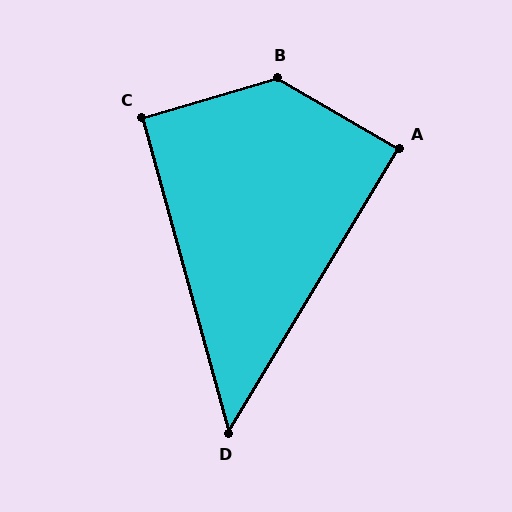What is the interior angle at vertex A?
Approximately 89 degrees (approximately right).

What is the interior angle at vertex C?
Approximately 91 degrees (approximately right).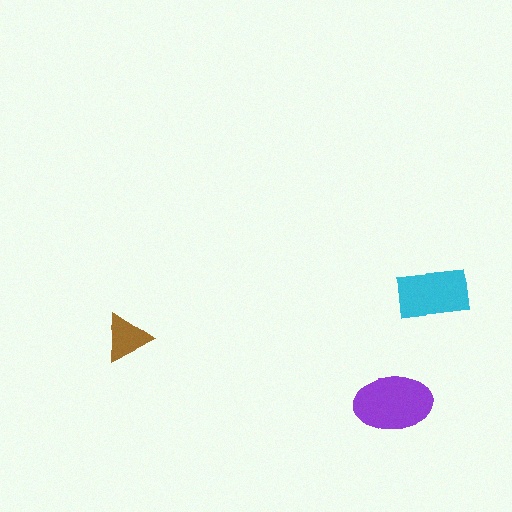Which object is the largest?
The purple ellipse.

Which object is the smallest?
The brown triangle.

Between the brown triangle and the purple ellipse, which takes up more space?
The purple ellipse.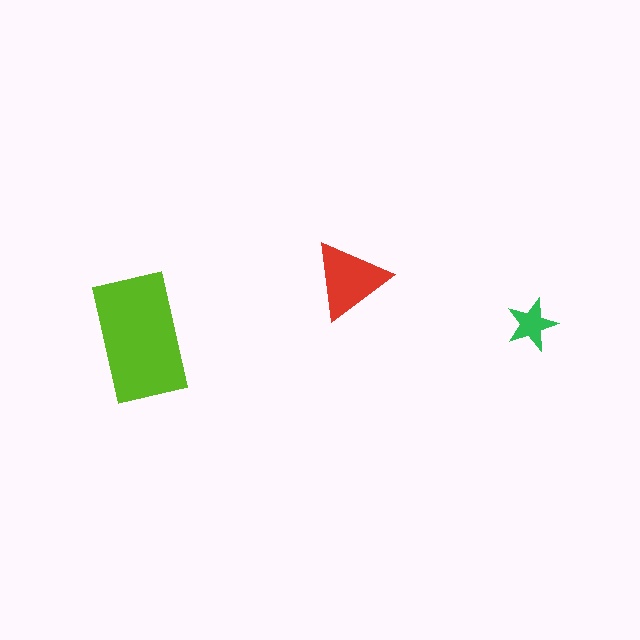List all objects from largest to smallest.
The lime rectangle, the red triangle, the green star.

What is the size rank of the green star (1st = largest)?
3rd.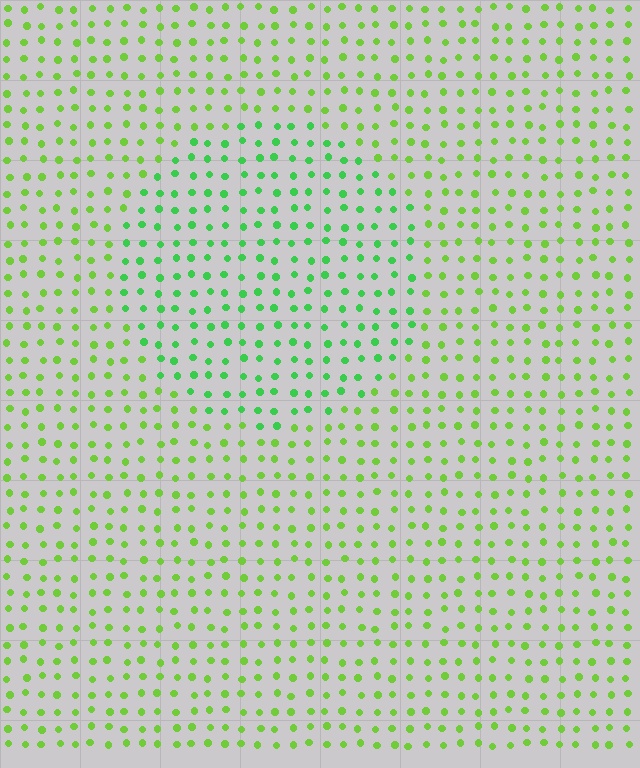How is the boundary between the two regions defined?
The boundary is defined purely by a slight shift in hue (about 30 degrees). Spacing, size, and orientation are identical on both sides.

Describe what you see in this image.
The image is filled with small lime elements in a uniform arrangement. A circle-shaped region is visible where the elements are tinted to a slightly different hue, forming a subtle color boundary.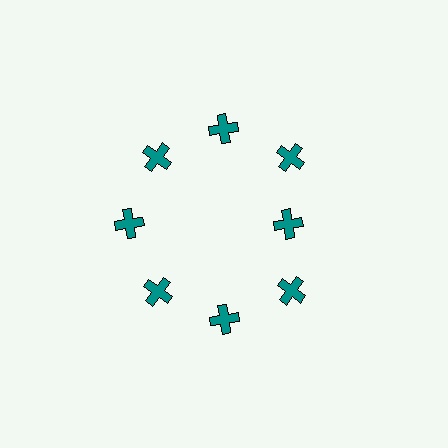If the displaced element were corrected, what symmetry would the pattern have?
It would have 8-fold rotational symmetry — the pattern would map onto itself every 45 degrees.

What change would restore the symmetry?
The symmetry would be restored by moving it outward, back onto the ring so that all 8 crosses sit at equal angles and equal distance from the center.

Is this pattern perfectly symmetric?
No. The 8 teal crosses are arranged in a ring, but one element near the 3 o'clock position is pulled inward toward the center, breaking the 8-fold rotational symmetry.